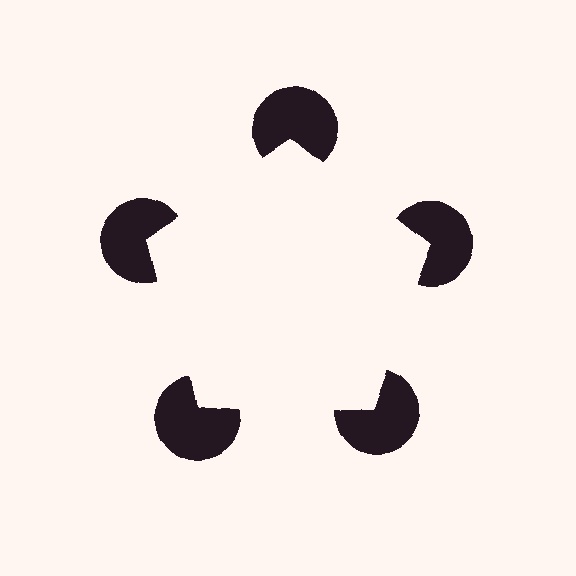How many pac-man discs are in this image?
There are 5 — one at each vertex of the illusory pentagon.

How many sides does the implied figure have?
5 sides.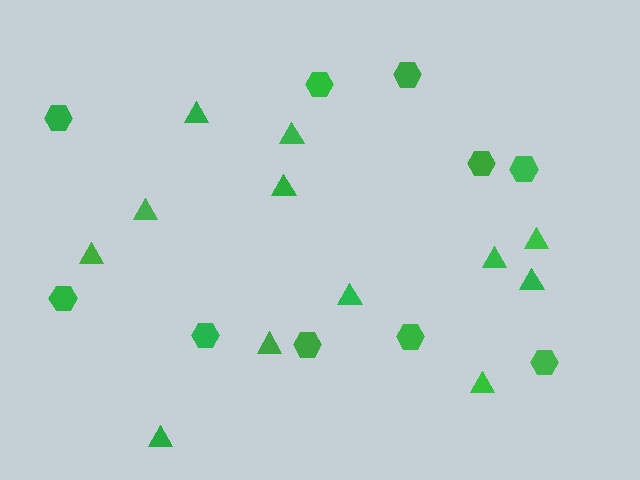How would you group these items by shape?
There are 2 groups: one group of hexagons (10) and one group of triangles (12).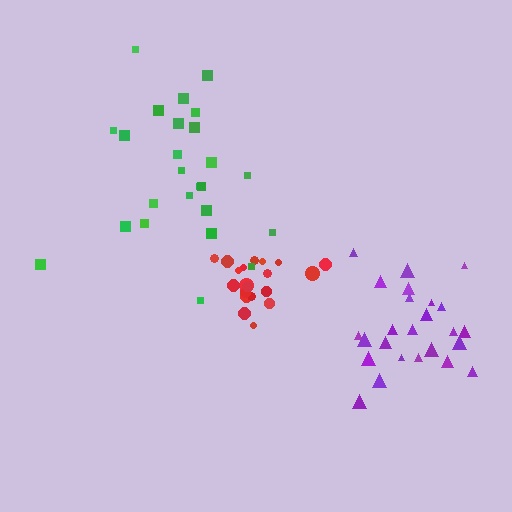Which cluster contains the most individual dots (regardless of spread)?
Purple (25).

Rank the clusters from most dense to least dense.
red, purple, green.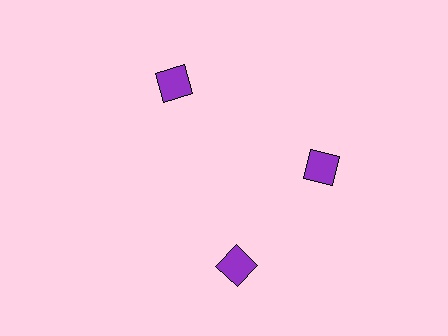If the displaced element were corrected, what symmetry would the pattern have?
It would have 3-fold rotational symmetry — the pattern would map onto itself every 120 degrees.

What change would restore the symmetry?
The symmetry would be restored by rotating it back into even spacing with its neighbors so that all 3 squares sit at equal angles and equal distance from the center.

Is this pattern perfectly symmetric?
No. The 3 purple squares are arranged in a ring, but one element near the 7 o'clock position is rotated out of alignment along the ring, breaking the 3-fold rotational symmetry.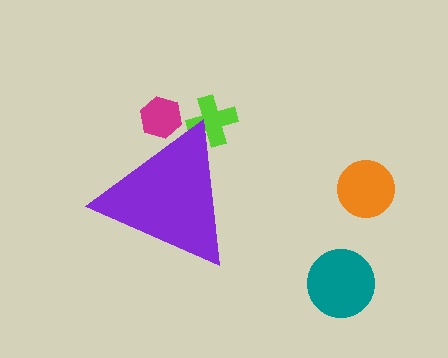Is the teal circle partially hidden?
No, the teal circle is fully visible.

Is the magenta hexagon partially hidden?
Yes, the magenta hexagon is partially hidden behind the purple triangle.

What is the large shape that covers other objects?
A purple triangle.